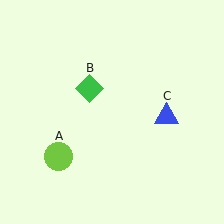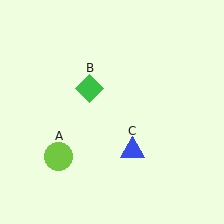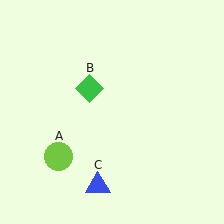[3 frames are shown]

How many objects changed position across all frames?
1 object changed position: blue triangle (object C).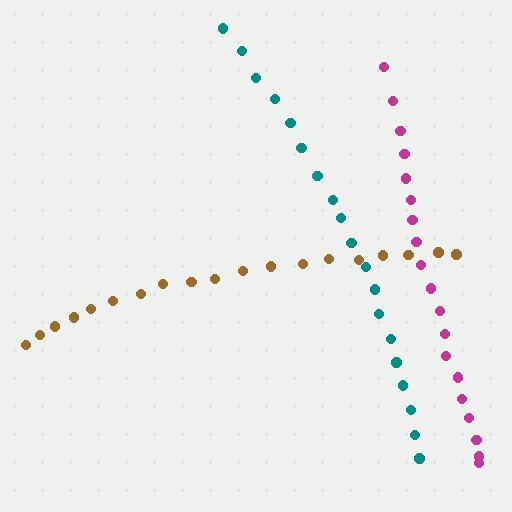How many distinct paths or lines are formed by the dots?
There are 3 distinct paths.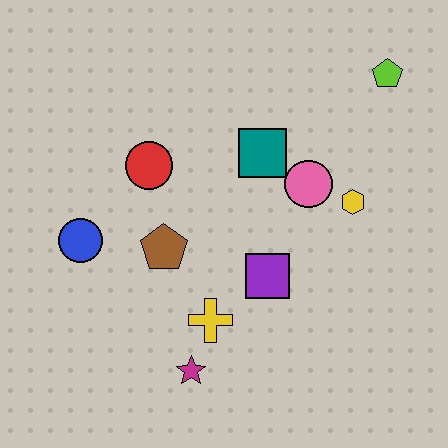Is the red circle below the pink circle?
No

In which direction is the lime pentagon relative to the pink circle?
The lime pentagon is above the pink circle.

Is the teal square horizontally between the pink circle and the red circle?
Yes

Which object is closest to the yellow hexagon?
The pink circle is closest to the yellow hexagon.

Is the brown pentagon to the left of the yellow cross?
Yes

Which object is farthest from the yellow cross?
The lime pentagon is farthest from the yellow cross.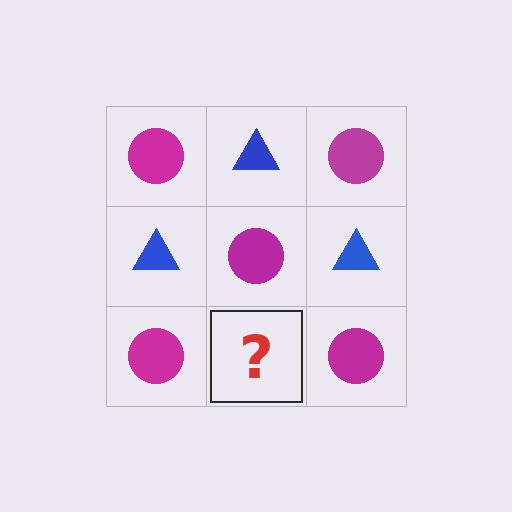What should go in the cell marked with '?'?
The missing cell should contain a blue triangle.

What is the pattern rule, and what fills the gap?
The rule is that it alternates magenta circle and blue triangle in a checkerboard pattern. The gap should be filled with a blue triangle.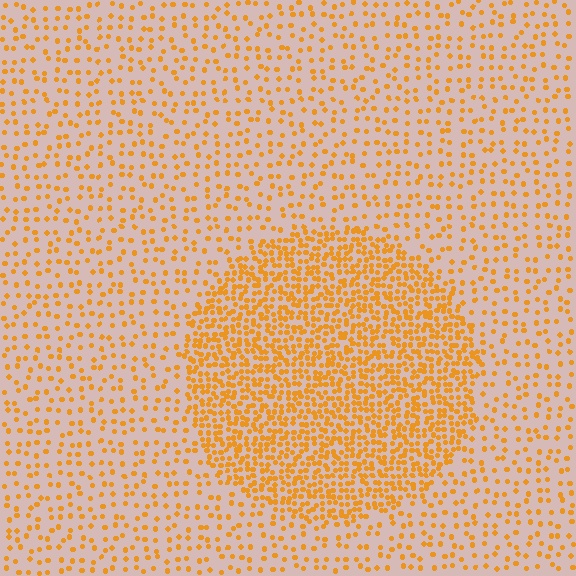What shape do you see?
I see a circle.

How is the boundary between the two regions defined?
The boundary is defined by a change in element density (approximately 2.6x ratio). All elements are the same color, size, and shape.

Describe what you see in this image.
The image contains small orange elements arranged at two different densities. A circle-shaped region is visible where the elements are more densely packed than the surrounding area.